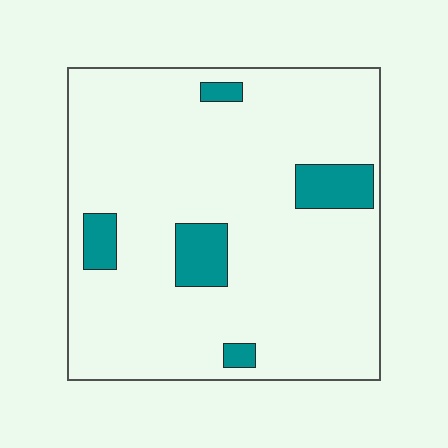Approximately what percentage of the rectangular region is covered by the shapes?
Approximately 10%.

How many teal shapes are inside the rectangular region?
5.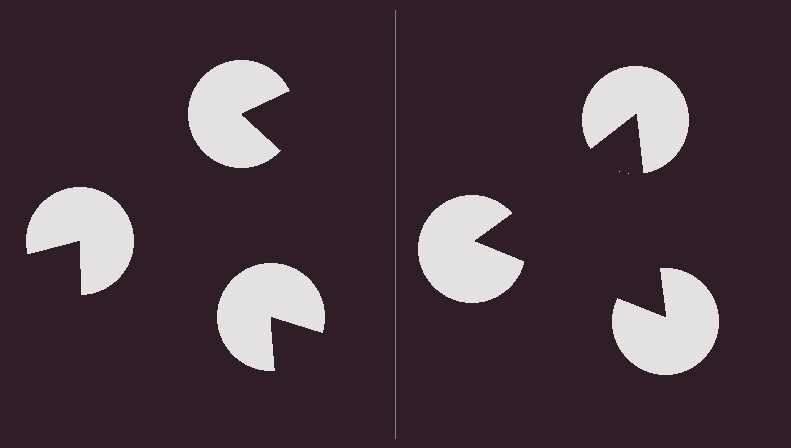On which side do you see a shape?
An illusory triangle appears on the right side. On the left side the wedge cuts are rotated, so no coherent shape forms.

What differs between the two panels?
The pac-man discs are positioned identically on both sides; only the wedge orientations differ. On the right they align to a triangle; on the left they are misaligned.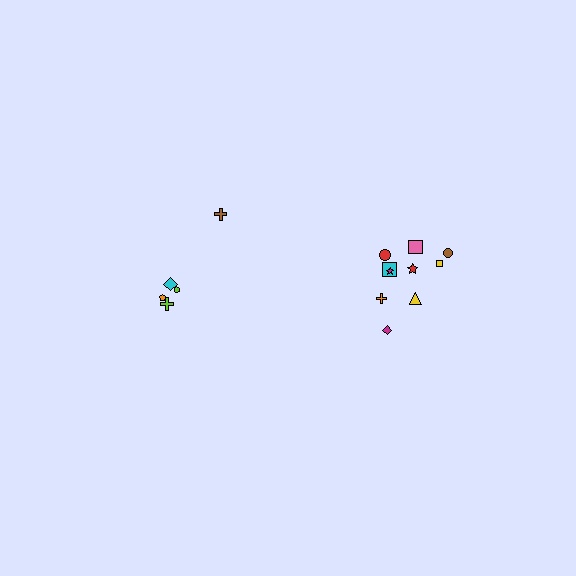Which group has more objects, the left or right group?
The right group.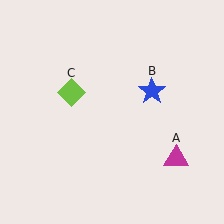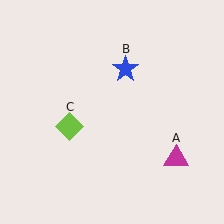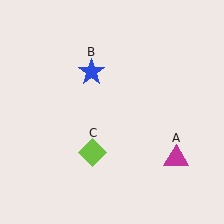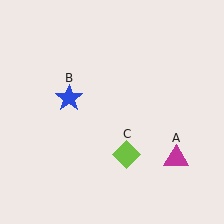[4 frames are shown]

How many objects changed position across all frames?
2 objects changed position: blue star (object B), lime diamond (object C).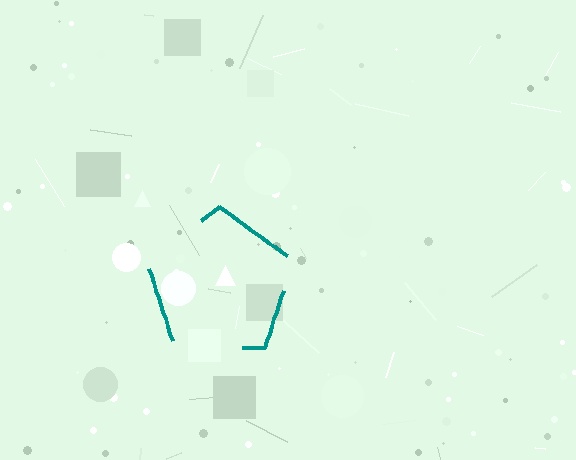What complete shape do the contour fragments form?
The contour fragments form a pentagon.